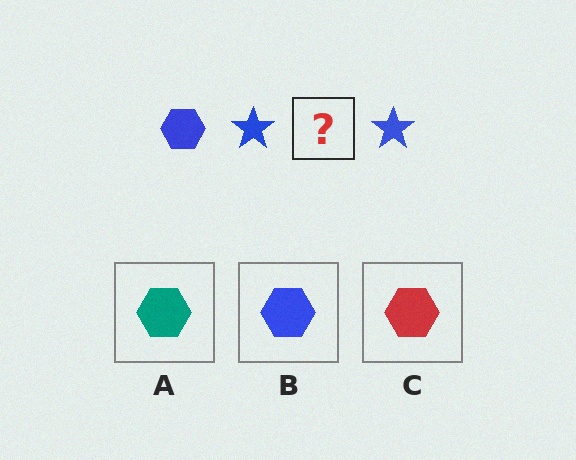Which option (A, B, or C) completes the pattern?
B.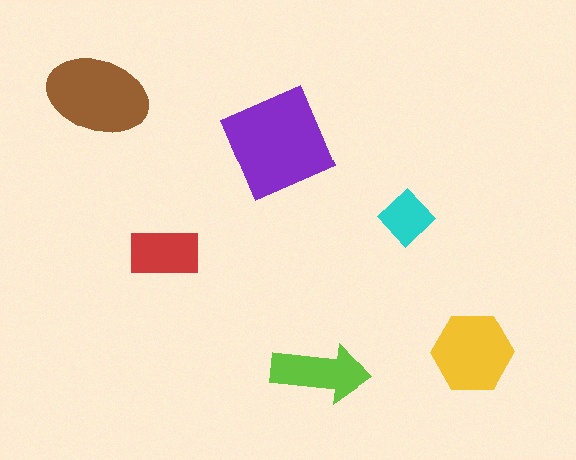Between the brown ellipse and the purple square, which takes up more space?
The purple square.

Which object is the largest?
The purple square.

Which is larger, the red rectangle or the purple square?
The purple square.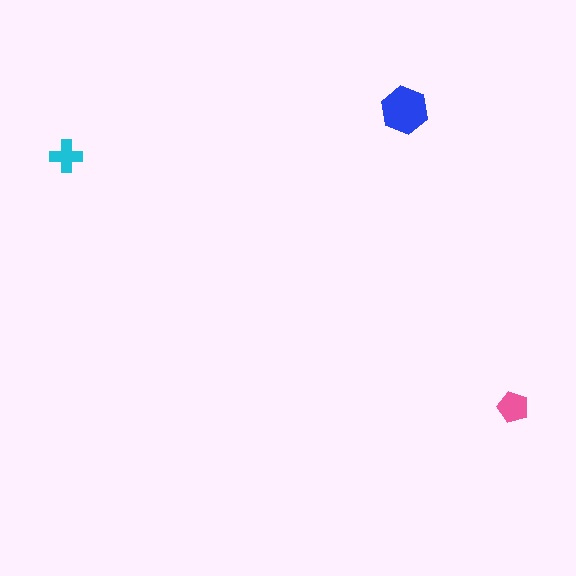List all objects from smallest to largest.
The cyan cross, the pink pentagon, the blue hexagon.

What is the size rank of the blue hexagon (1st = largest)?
1st.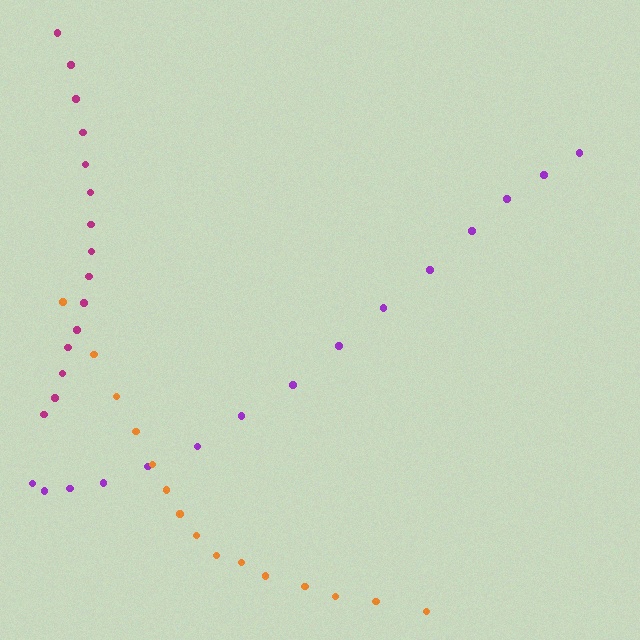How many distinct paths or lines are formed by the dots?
There are 3 distinct paths.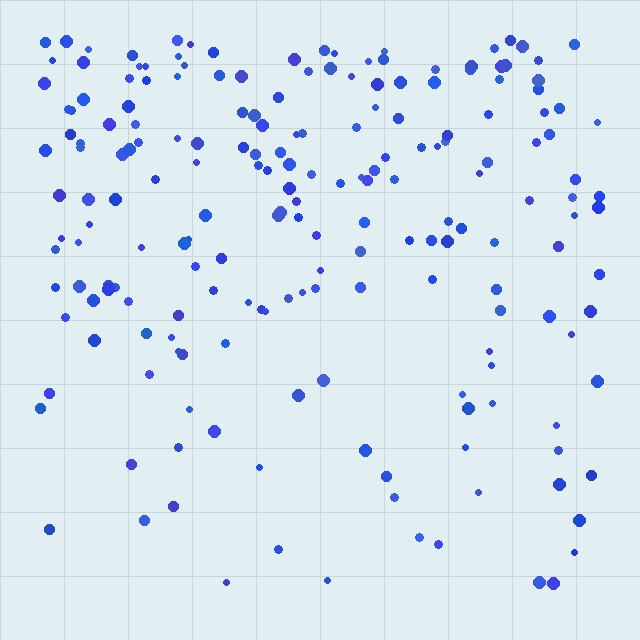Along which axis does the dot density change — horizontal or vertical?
Vertical.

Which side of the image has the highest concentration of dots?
The top.